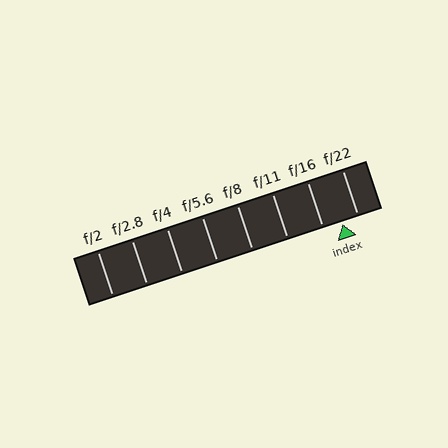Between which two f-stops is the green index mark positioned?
The index mark is between f/16 and f/22.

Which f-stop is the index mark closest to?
The index mark is closest to f/22.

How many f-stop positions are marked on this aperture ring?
There are 8 f-stop positions marked.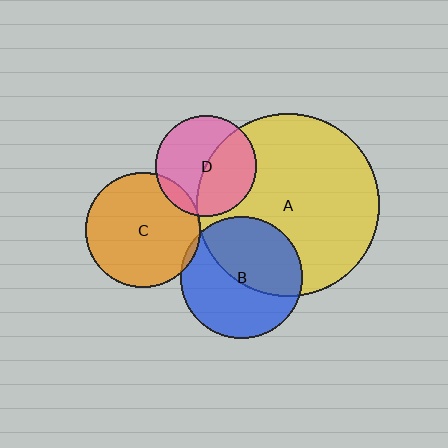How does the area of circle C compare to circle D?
Approximately 1.3 times.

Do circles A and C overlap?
Yes.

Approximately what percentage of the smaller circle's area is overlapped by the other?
Approximately 5%.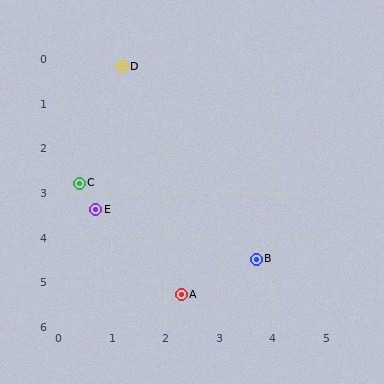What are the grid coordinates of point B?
Point B is at approximately (3.7, 4.5).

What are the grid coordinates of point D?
Point D is at approximately (1.2, 0.2).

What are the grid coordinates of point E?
Point E is at approximately (0.7, 3.4).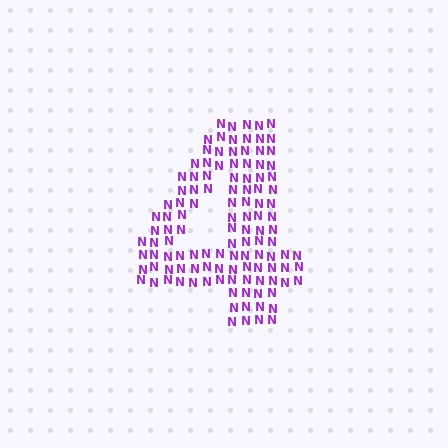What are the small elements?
The small elements are letter N's.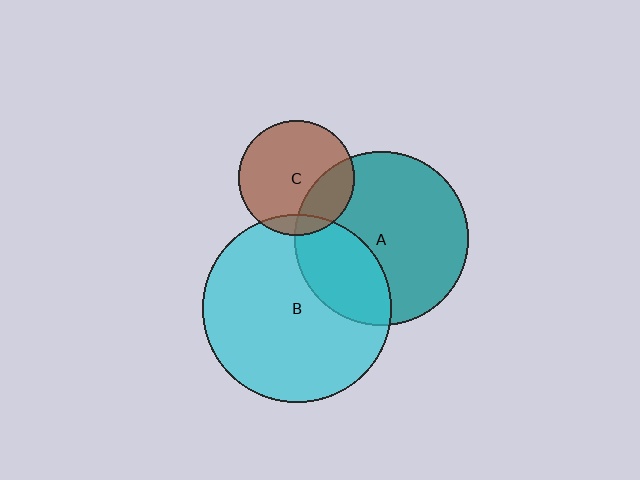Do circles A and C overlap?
Yes.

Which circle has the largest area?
Circle B (cyan).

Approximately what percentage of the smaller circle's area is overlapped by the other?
Approximately 25%.